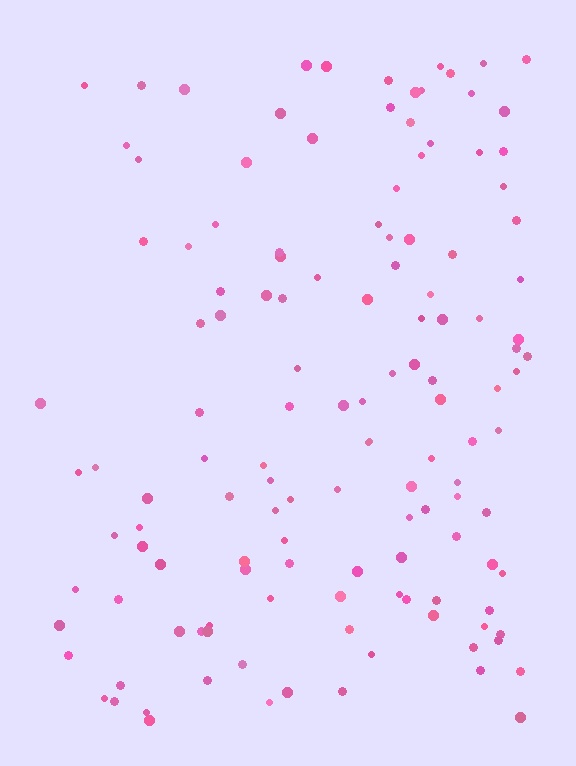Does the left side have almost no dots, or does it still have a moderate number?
Still a moderate number, just noticeably fewer than the right.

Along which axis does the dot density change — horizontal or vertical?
Horizontal.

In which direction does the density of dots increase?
From left to right, with the right side densest.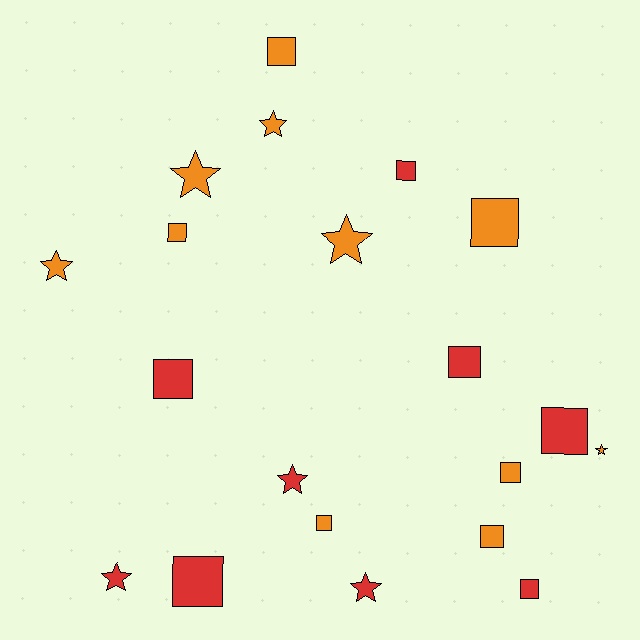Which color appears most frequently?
Orange, with 11 objects.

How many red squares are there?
There are 6 red squares.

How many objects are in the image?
There are 20 objects.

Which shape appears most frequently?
Square, with 12 objects.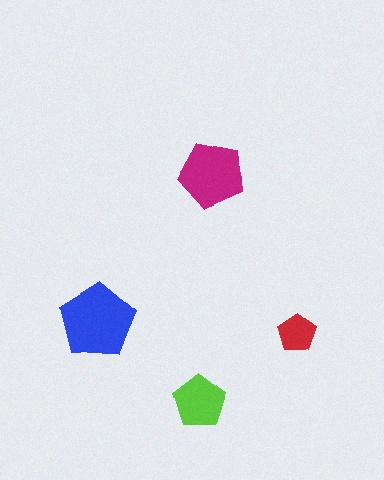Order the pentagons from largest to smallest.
the blue one, the magenta one, the lime one, the red one.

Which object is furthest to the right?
The red pentagon is rightmost.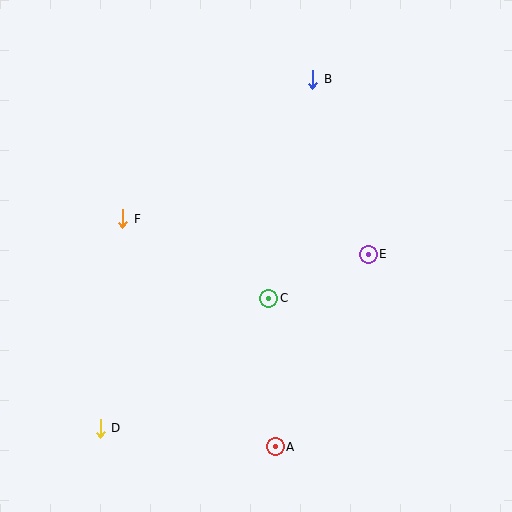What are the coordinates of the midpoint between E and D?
The midpoint between E and D is at (234, 341).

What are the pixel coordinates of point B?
Point B is at (313, 79).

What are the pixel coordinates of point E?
Point E is at (368, 254).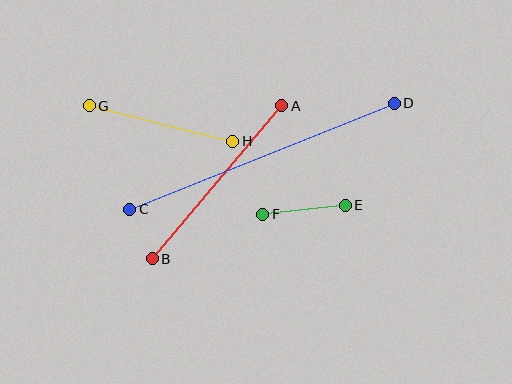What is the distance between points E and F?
The distance is approximately 83 pixels.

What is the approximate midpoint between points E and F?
The midpoint is at approximately (304, 210) pixels.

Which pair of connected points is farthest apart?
Points C and D are farthest apart.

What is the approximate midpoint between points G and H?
The midpoint is at approximately (161, 124) pixels.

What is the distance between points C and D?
The distance is approximately 285 pixels.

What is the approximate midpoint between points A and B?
The midpoint is at approximately (217, 182) pixels.